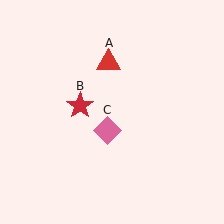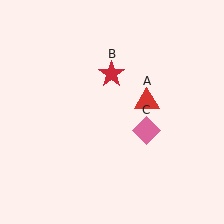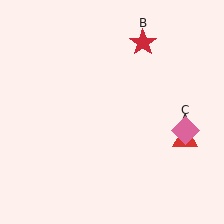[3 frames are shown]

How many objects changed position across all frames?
3 objects changed position: red triangle (object A), red star (object B), pink diamond (object C).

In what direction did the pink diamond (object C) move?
The pink diamond (object C) moved right.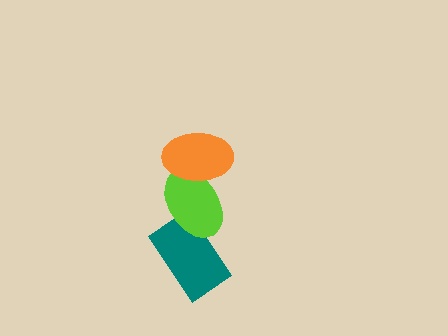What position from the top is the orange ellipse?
The orange ellipse is 1st from the top.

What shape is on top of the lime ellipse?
The orange ellipse is on top of the lime ellipse.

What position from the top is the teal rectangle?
The teal rectangle is 3rd from the top.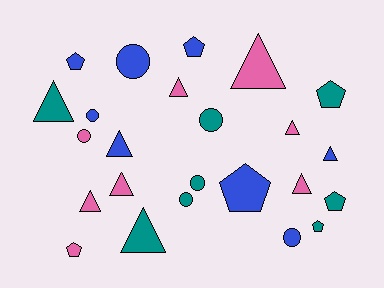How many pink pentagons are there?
There is 1 pink pentagon.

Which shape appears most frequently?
Triangle, with 10 objects.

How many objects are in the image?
There are 24 objects.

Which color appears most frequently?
Pink, with 8 objects.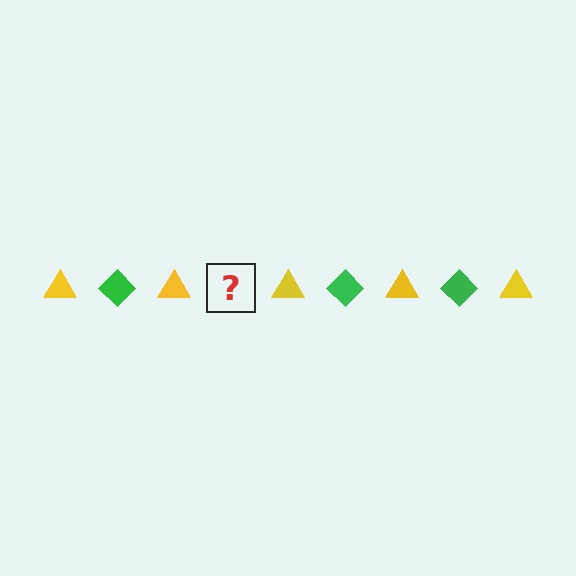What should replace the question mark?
The question mark should be replaced with a green diamond.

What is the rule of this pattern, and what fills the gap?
The rule is that the pattern alternates between yellow triangle and green diamond. The gap should be filled with a green diamond.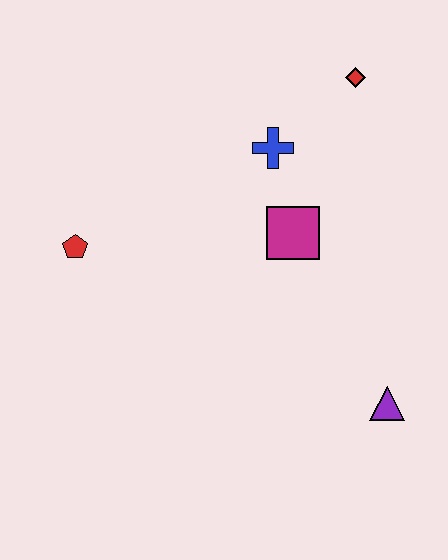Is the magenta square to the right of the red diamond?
No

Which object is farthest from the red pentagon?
The purple triangle is farthest from the red pentagon.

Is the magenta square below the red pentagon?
No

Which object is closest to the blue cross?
The magenta square is closest to the blue cross.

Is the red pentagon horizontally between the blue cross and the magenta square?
No